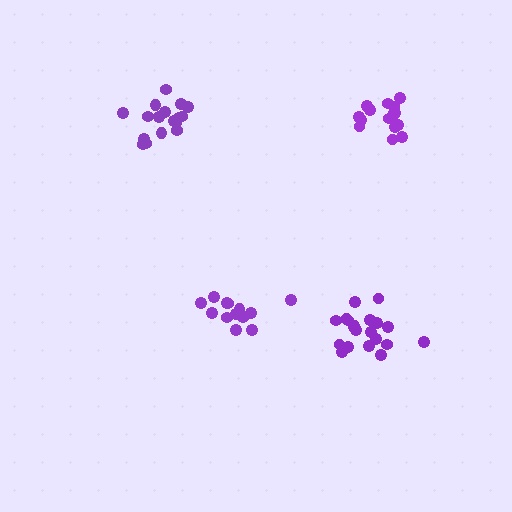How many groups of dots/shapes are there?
There are 4 groups.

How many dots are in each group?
Group 1: 17 dots, Group 2: 14 dots, Group 3: 15 dots, Group 4: 20 dots (66 total).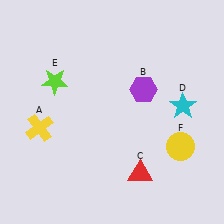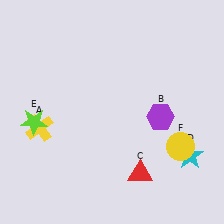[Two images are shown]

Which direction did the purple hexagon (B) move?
The purple hexagon (B) moved down.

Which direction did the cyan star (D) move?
The cyan star (D) moved down.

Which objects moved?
The objects that moved are: the purple hexagon (B), the cyan star (D), the lime star (E).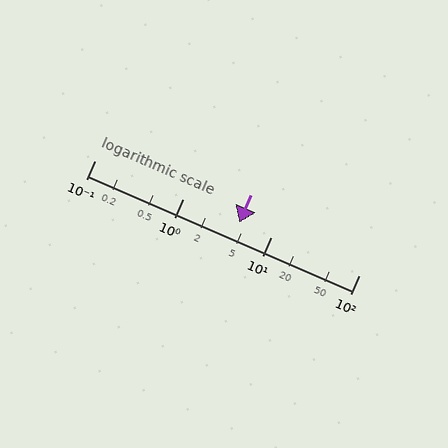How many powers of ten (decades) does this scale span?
The scale spans 3 decades, from 0.1 to 100.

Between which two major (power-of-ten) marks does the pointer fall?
The pointer is between 1 and 10.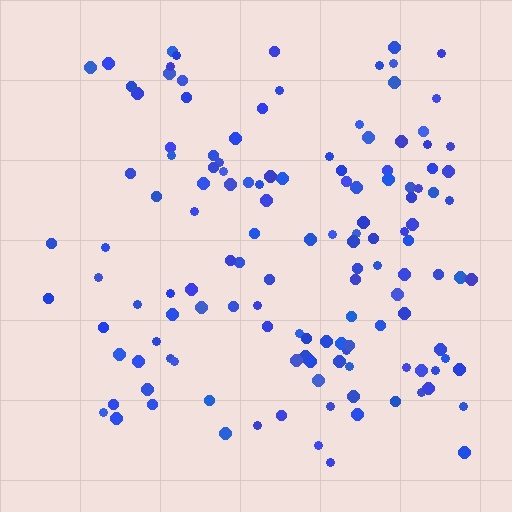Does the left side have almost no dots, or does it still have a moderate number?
Still a moderate number, just noticeably fewer than the right.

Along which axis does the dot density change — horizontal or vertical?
Horizontal.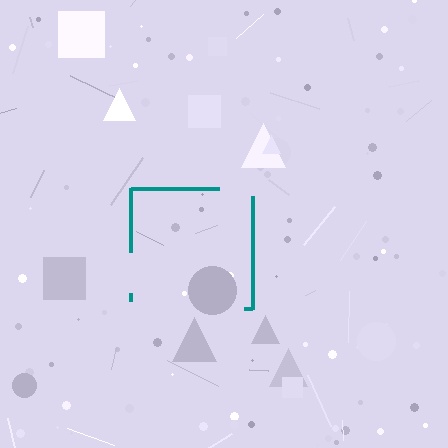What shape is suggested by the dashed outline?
The dashed outline suggests a square.